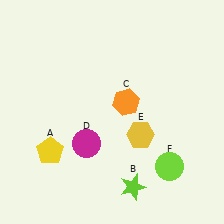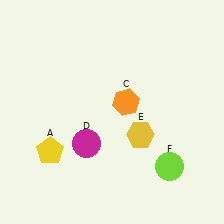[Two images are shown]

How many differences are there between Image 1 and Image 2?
There is 1 difference between the two images.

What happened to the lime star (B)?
The lime star (B) was removed in Image 2. It was in the bottom-right area of Image 1.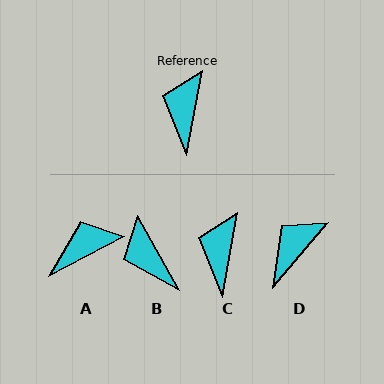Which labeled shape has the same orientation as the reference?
C.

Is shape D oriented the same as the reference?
No, it is off by about 30 degrees.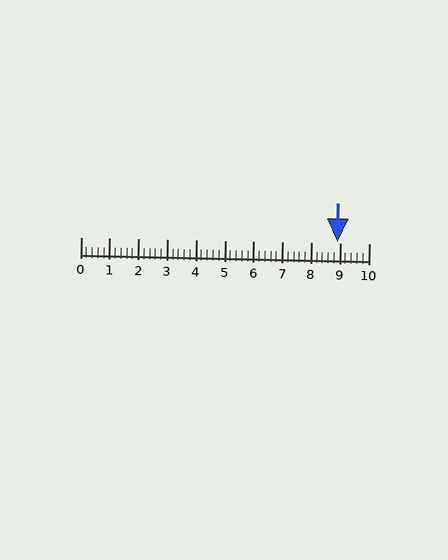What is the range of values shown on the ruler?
The ruler shows values from 0 to 10.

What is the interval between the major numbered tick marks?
The major tick marks are spaced 1 units apart.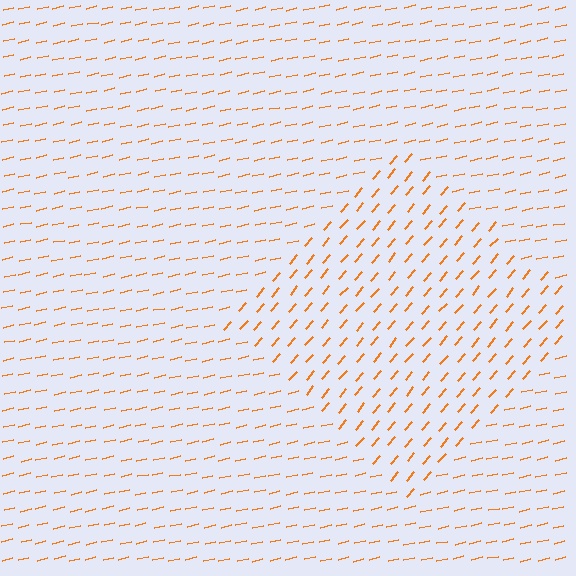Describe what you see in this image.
The image is filled with small orange line segments. A diamond region in the image has lines oriented differently from the surrounding lines, creating a visible texture boundary.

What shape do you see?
I see a diamond.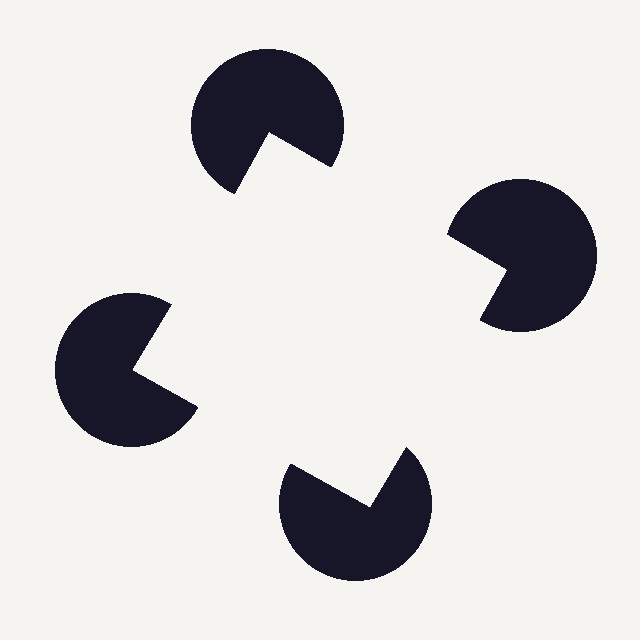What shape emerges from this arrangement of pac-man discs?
An illusory square — its edges are inferred from the aligned wedge cuts in the pac-man discs, not physically drawn.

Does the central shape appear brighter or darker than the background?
It typically appears slightly brighter than the background, even though no actual brightness change is drawn.